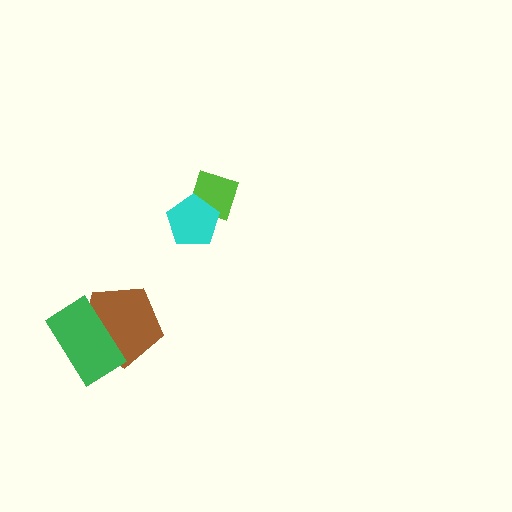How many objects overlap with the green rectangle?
1 object overlaps with the green rectangle.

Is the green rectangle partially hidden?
No, no other shape covers it.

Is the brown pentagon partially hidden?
Yes, it is partially covered by another shape.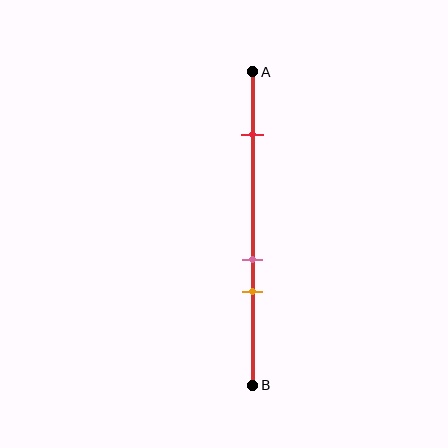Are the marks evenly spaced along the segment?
No, the marks are not evenly spaced.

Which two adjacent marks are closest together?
The pink and orange marks are the closest adjacent pair.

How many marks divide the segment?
There are 3 marks dividing the segment.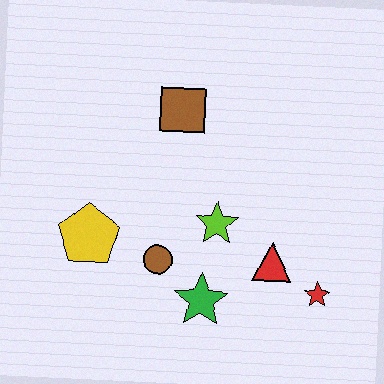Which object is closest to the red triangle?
The red star is closest to the red triangle.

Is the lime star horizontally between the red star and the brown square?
Yes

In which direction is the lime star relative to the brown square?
The lime star is below the brown square.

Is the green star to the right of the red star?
No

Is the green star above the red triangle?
No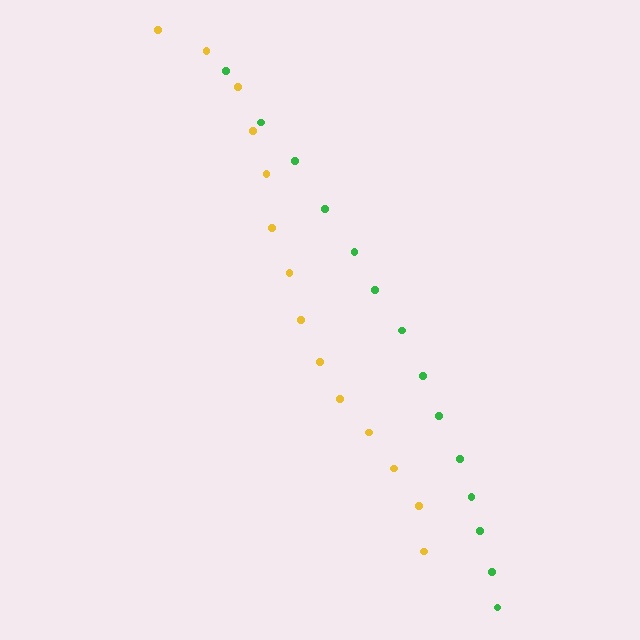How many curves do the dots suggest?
There are 2 distinct paths.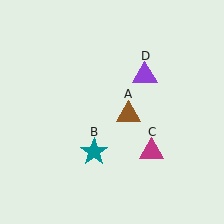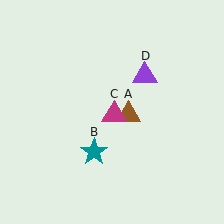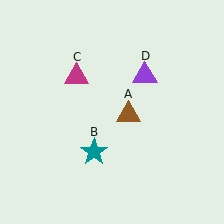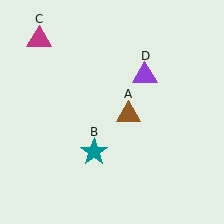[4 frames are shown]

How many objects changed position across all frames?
1 object changed position: magenta triangle (object C).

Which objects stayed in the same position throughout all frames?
Brown triangle (object A) and teal star (object B) and purple triangle (object D) remained stationary.